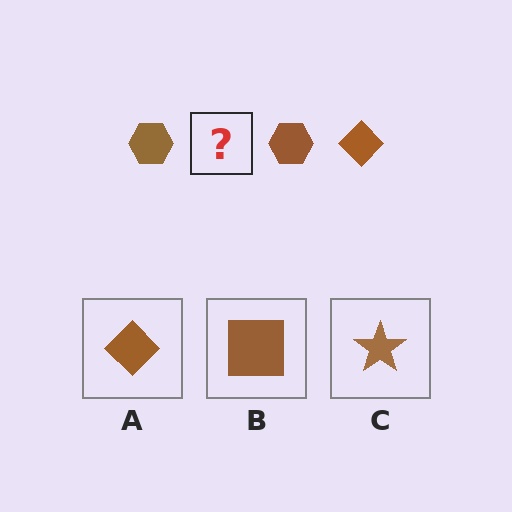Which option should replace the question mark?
Option A.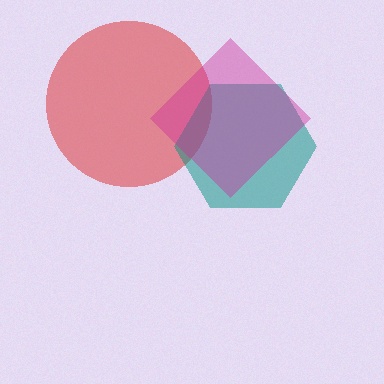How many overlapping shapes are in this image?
There are 3 overlapping shapes in the image.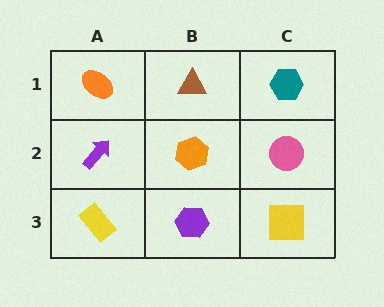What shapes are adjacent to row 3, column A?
A purple arrow (row 2, column A), a purple hexagon (row 3, column B).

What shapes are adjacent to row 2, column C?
A teal hexagon (row 1, column C), a yellow square (row 3, column C), an orange hexagon (row 2, column B).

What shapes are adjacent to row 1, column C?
A pink circle (row 2, column C), a brown triangle (row 1, column B).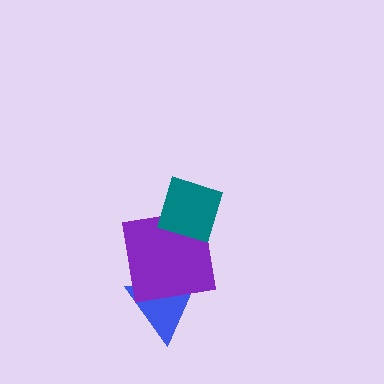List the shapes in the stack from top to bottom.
From top to bottom: the teal diamond, the purple square, the blue triangle.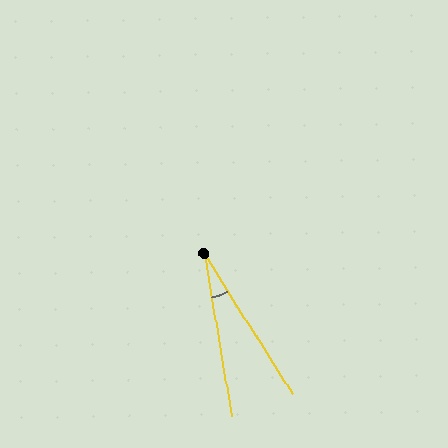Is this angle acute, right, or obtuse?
It is acute.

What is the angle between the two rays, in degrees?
Approximately 23 degrees.